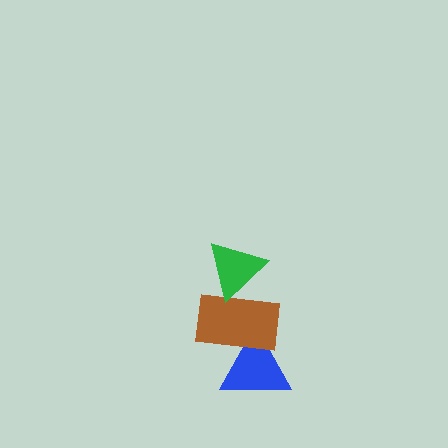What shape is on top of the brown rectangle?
The green triangle is on top of the brown rectangle.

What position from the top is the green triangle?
The green triangle is 1st from the top.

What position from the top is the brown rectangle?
The brown rectangle is 2nd from the top.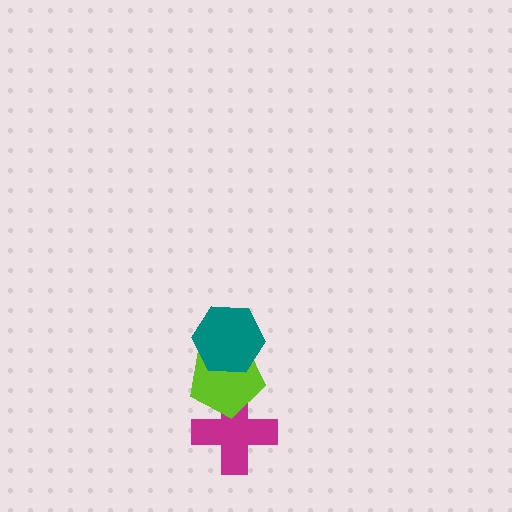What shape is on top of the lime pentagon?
The teal hexagon is on top of the lime pentagon.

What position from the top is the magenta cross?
The magenta cross is 3rd from the top.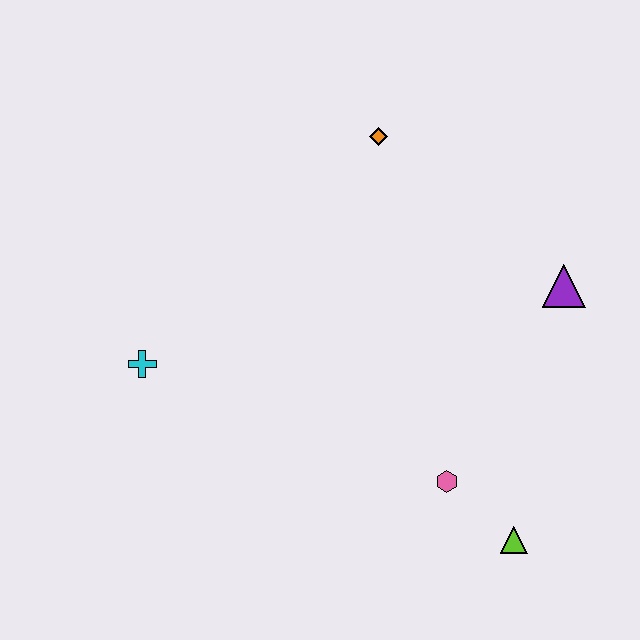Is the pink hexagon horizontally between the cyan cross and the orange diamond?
No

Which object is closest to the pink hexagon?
The lime triangle is closest to the pink hexagon.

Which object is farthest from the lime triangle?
The orange diamond is farthest from the lime triangle.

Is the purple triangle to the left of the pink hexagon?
No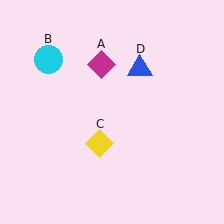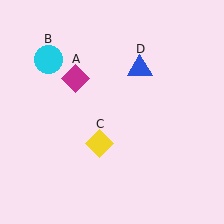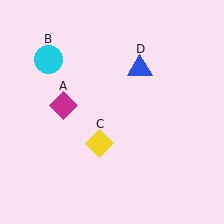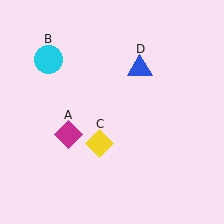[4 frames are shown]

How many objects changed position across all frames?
1 object changed position: magenta diamond (object A).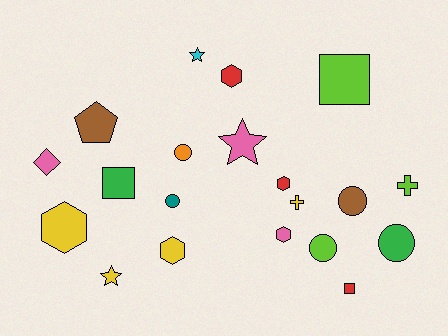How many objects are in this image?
There are 20 objects.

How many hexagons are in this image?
There are 5 hexagons.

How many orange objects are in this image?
There is 1 orange object.